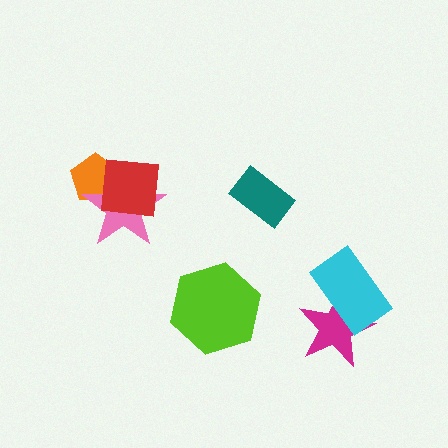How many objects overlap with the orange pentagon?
2 objects overlap with the orange pentagon.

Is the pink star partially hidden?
Yes, it is partially covered by another shape.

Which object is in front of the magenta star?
The cyan rectangle is in front of the magenta star.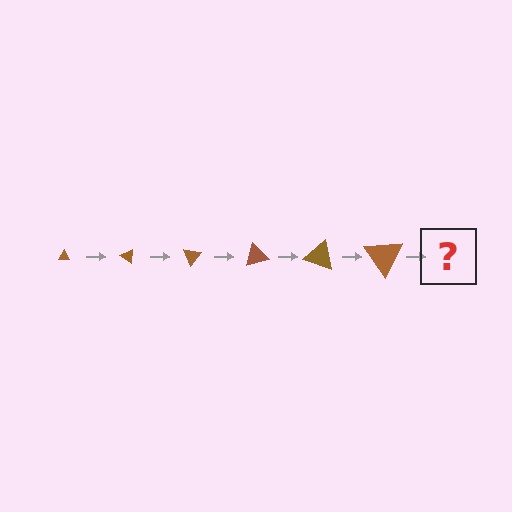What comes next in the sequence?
The next element should be a triangle, larger than the previous one and rotated 210 degrees from the start.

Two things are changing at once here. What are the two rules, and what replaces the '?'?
The two rules are that the triangle grows larger each step and it rotates 35 degrees each step. The '?' should be a triangle, larger than the previous one and rotated 210 degrees from the start.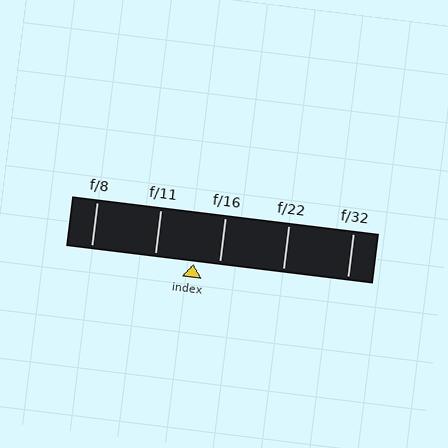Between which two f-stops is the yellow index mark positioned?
The index mark is between f/11 and f/16.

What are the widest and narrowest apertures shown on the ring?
The widest aperture shown is f/8 and the narrowest is f/32.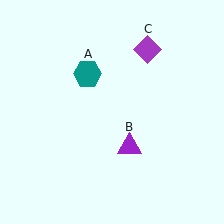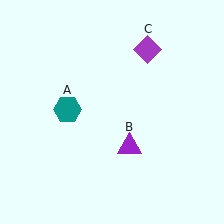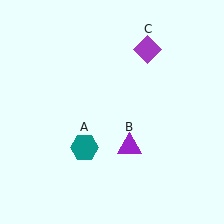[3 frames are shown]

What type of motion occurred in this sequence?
The teal hexagon (object A) rotated counterclockwise around the center of the scene.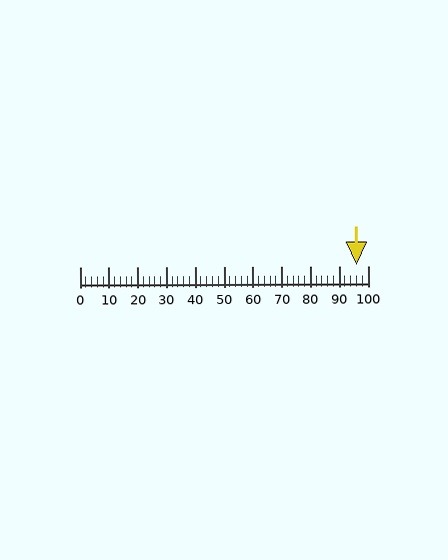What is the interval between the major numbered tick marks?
The major tick marks are spaced 10 units apart.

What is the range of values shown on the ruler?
The ruler shows values from 0 to 100.